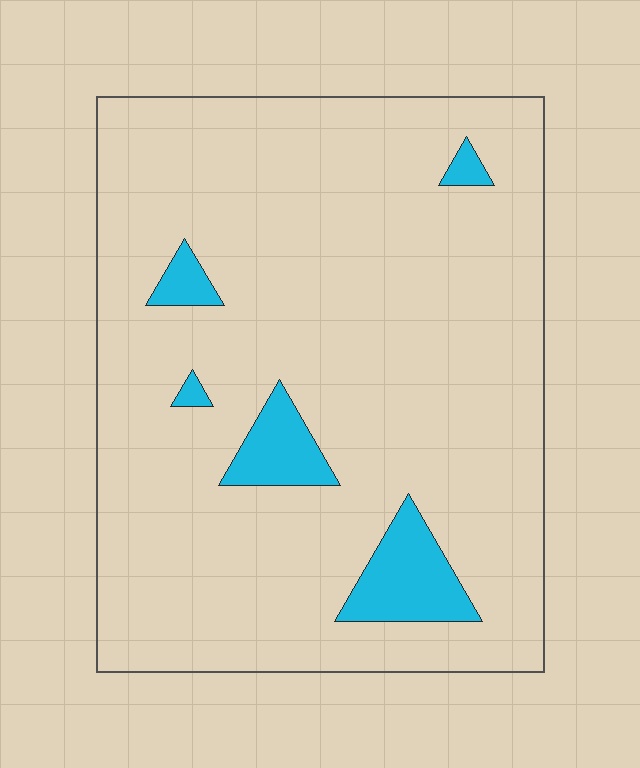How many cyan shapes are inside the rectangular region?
5.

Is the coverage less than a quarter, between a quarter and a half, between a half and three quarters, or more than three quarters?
Less than a quarter.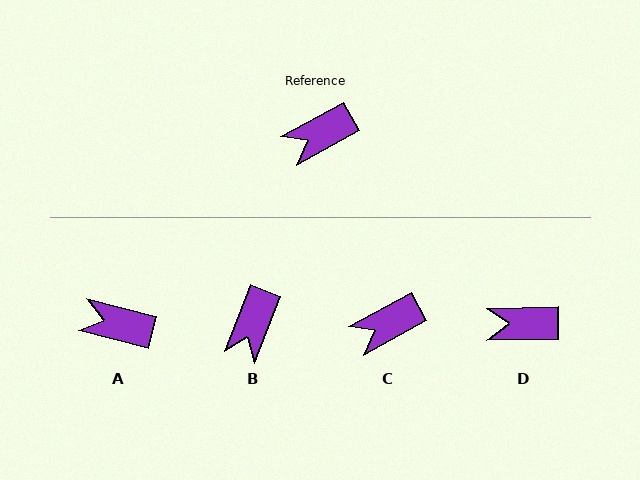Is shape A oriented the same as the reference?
No, it is off by about 43 degrees.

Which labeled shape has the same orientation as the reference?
C.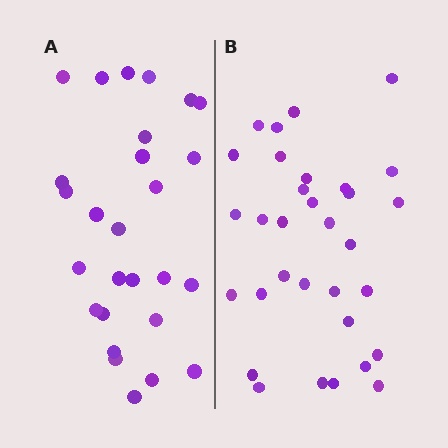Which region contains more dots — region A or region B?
Region B (the right region) has more dots.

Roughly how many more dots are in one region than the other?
Region B has about 5 more dots than region A.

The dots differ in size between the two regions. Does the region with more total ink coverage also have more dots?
No. Region A has more total ink coverage because its dots are larger, but region B actually contains more individual dots. Total area can be misleading — the number of items is what matters here.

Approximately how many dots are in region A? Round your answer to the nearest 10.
About 30 dots. (The exact count is 27, which rounds to 30.)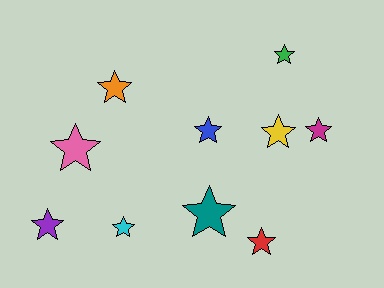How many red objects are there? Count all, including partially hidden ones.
There is 1 red object.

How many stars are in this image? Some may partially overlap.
There are 10 stars.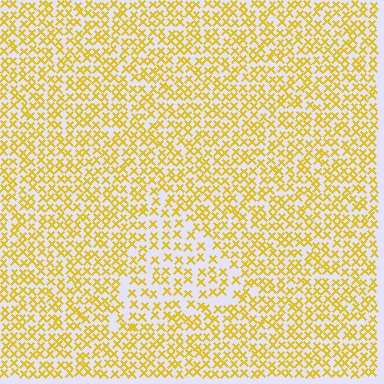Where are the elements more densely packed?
The elements are more densely packed outside the triangle boundary.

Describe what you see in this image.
The image contains small yellow elements arranged at two different densities. A triangle-shaped region is visible where the elements are less densely packed than the surrounding area.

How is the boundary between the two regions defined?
The boundary is defined by a change in element density (approximately 1.6x ratio). All elements are the same color, size, and shape.